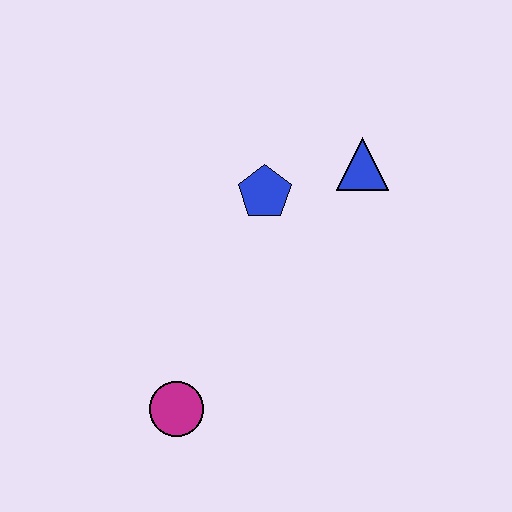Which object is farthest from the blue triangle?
The magenta circle is farthest from the blue triangle.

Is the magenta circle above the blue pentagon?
No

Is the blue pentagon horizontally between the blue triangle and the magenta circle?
Yes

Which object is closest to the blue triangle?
The blue pentagon is closest to the blue triangle.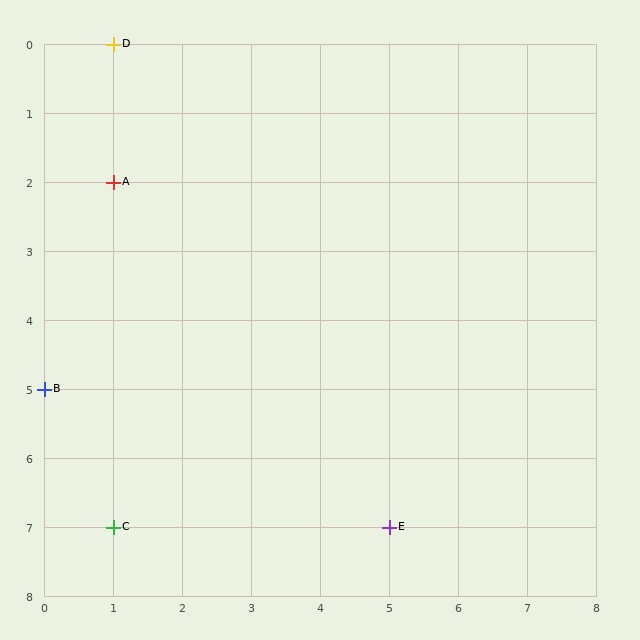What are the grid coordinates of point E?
Point E is at grid coordinates (5, 7).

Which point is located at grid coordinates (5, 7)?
Point E is at (5, 7).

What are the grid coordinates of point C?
Point C is at grid coordinates (1, 7).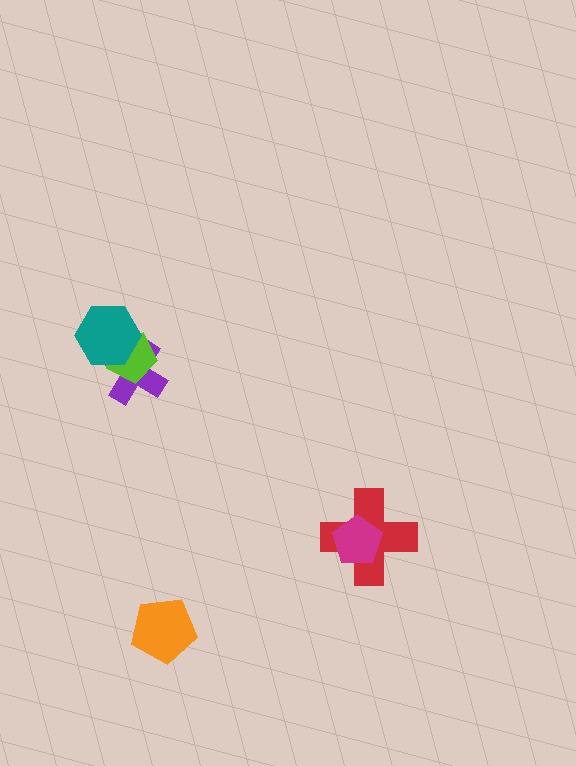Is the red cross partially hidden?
Yes, it is partially covered by another shape.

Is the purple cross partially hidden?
Yes, it is partially covered by another shape.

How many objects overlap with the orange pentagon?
0 objects overlap with the orange pentagon.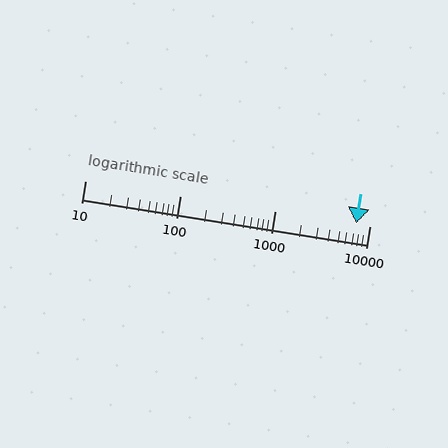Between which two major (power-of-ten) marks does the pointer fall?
The pointer is between 1000 and 10000.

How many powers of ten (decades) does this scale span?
The scale spans 3 decades, from 10 to 10000.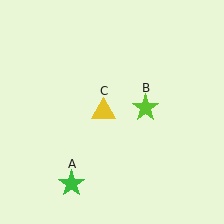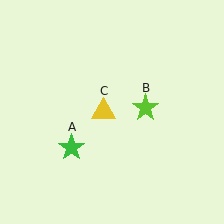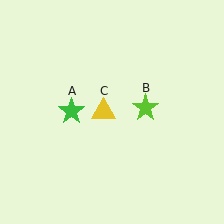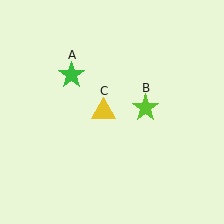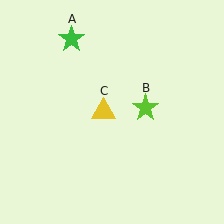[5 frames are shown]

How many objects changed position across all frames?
1 object changed position: green star (object A).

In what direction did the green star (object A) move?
The green star (object A) moved up.